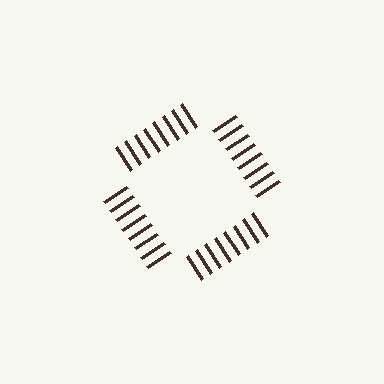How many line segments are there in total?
32 — 8 along each of the 4 edges.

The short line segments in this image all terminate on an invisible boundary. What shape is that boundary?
An illusory square — the line segments terminate on its edges but no continuous stroke is drawn.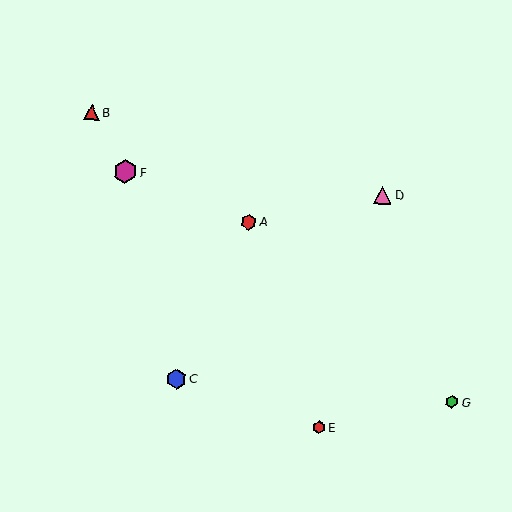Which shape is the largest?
The magenta hexagon (labeled F) is the largest.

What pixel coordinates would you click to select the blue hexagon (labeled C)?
Click at (176, 379) to select the blue hexagon C.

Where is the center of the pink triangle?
The center of the pink triangle is at (383, 195).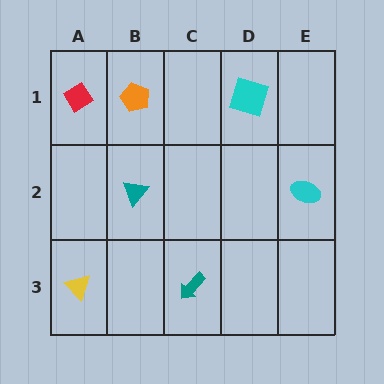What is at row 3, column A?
A yellow triangle.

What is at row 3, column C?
A teal arrow.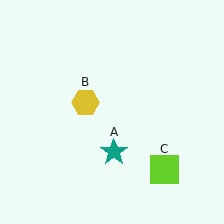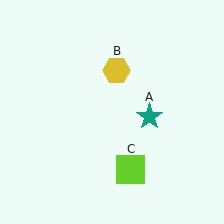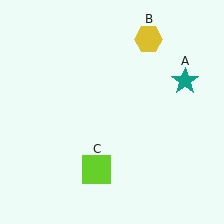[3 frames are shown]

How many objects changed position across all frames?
3 objects changed position: teal star (object A), yellow hexagon (object B), lime square (object C).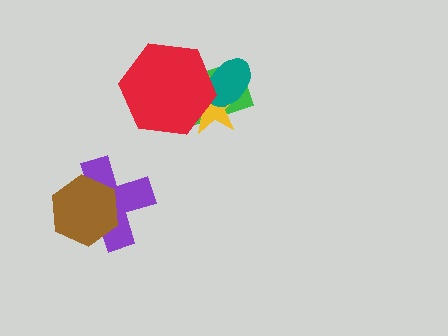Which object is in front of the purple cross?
The brown hexagon is in front of the purple cross.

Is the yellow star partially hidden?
Yes, it is partially covered by another shape.